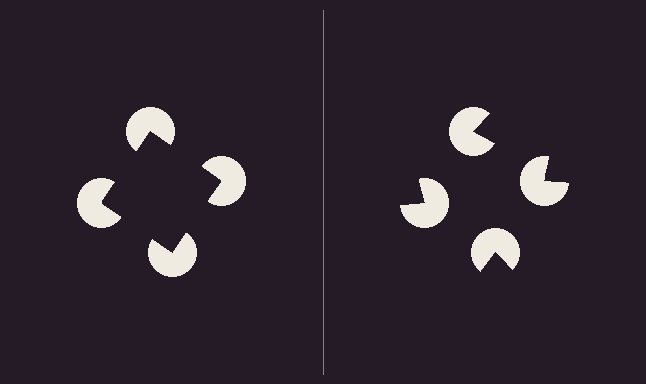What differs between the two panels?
The pac-man discs are positioned identically on both sides; only the wedge orientations differ. On the left they align to a square; on the right they are misaligned.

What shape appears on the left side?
An illusory square.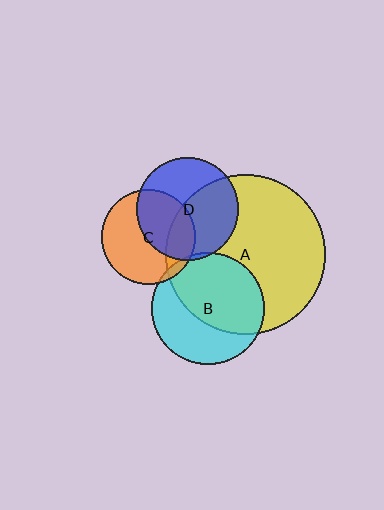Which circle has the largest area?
Circle A (yellow).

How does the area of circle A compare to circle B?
Approximately 2.0 times.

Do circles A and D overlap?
Yes.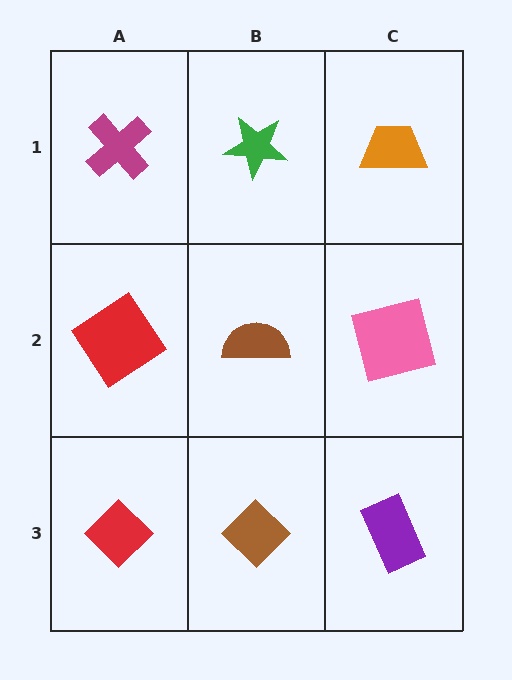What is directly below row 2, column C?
A purple rectangle.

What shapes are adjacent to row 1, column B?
A brown semicircle (row 2, column B), a magenta cross (row 1, column A), an orange trapezoid (row 1, column C).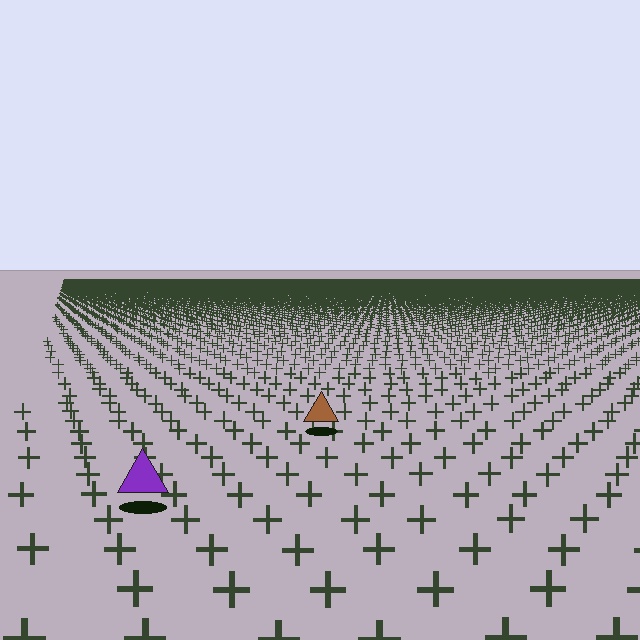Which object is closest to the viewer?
The purple triangle is closest. The texture marks near it are larger and more spread out.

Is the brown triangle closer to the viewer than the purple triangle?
No. The purple triangle is closer — you can tell from the texture gradient: the ground texture is coarser near it.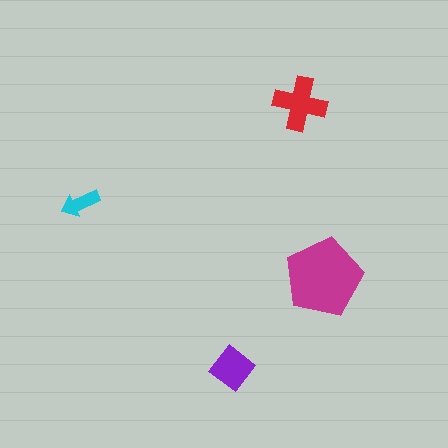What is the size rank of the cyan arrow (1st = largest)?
4th.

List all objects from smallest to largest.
The cyan arrow, the purple diamond, the red cross, the magenta pentagon.